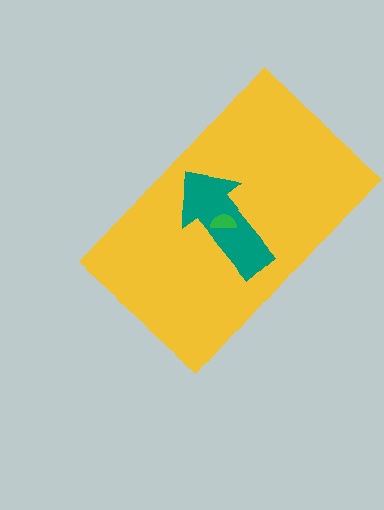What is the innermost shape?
The green semicircle.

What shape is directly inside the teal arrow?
The green semicircle.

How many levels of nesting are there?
3.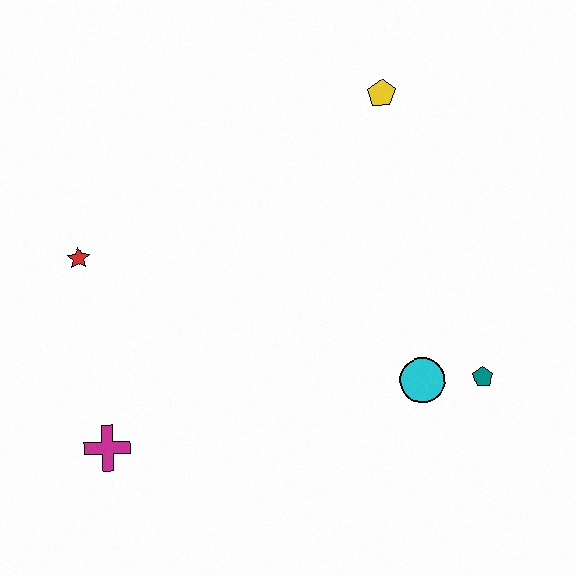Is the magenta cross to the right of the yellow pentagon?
No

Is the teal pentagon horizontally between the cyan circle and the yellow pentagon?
No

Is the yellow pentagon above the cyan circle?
Yes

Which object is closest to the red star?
The magenta cross is closest to the red star.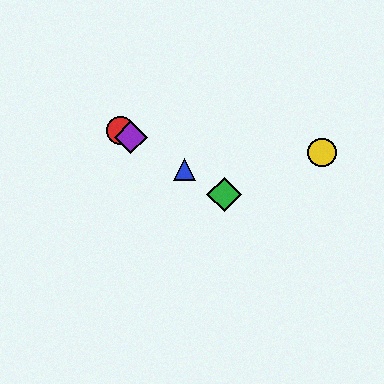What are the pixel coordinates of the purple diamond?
The purple diamond is at (131, 137).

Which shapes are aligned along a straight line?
The red circle, the blue triangle, the green diamond, the purple diamond are aligned along a straight line.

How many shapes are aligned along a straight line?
4 shapes (the red circle, the blue triangle, the green diamond, the purple diamond) are aligned along a straight line.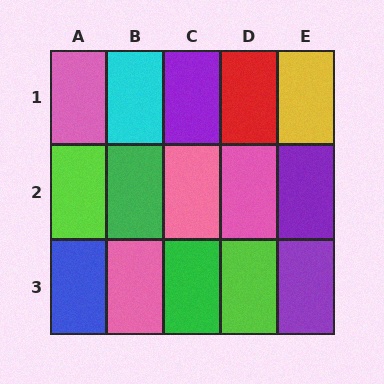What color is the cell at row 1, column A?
Pink.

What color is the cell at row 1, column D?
Red.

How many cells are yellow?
1 cell is yellow.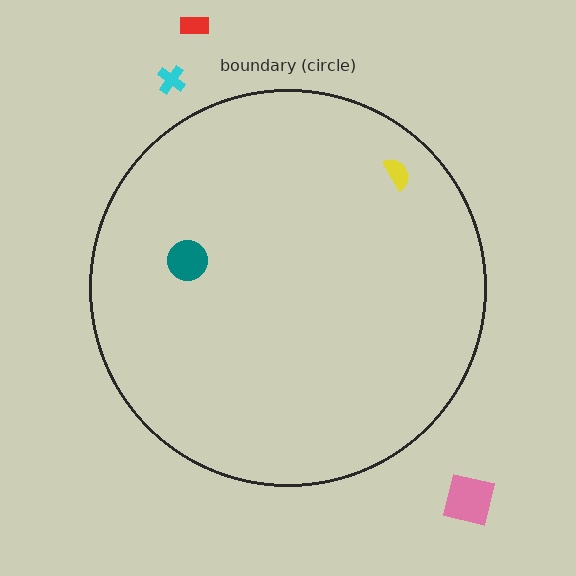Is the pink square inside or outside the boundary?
Outside.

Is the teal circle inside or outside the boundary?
Inside.